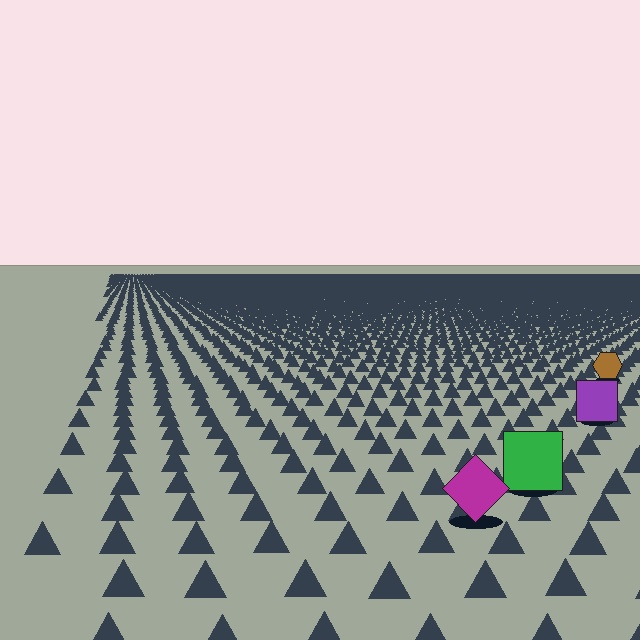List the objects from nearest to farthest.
From nearest to farthest: the magenta diamond, the green square, the purple square, the brown hexagon.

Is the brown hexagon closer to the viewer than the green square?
No. The green square is closer — you can tell from the texture gradient: the ground texture is coarser near it.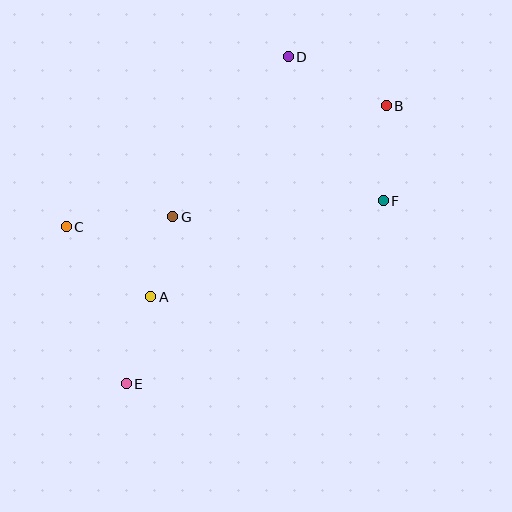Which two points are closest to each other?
Points A and G are closest to each other.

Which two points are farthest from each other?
Points B and E are farthest from each other.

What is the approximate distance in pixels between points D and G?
The distance between D and G is approximately 197 pixels.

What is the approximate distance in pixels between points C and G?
The distance between C and G is approximately 107 pixels.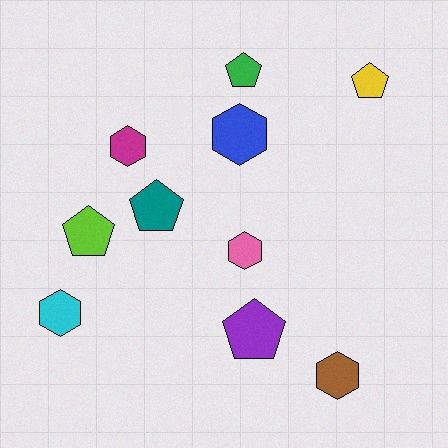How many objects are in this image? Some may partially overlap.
There are 10 objects.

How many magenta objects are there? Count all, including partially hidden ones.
There is 1 magenta object.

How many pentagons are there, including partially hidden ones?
There are 5 pentagons.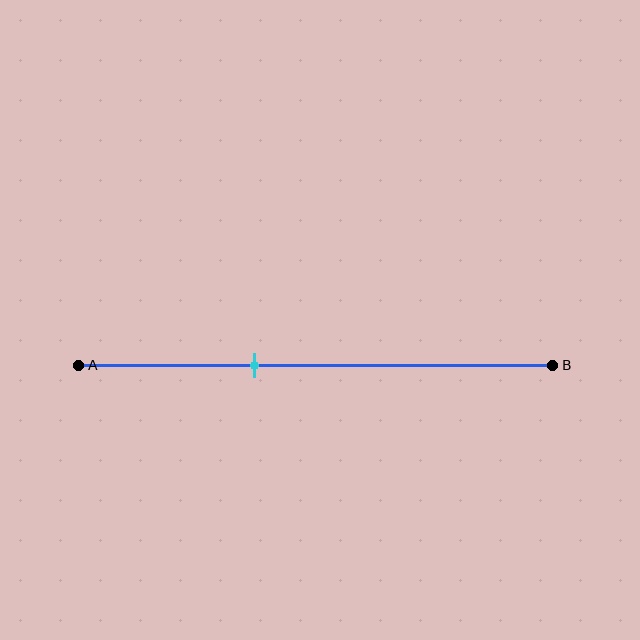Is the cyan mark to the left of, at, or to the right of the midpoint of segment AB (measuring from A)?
The cyan mark is to the left of the midpoint of segment AB.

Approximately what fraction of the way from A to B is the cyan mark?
The cyan mark is approximately 35% of the way from A to B.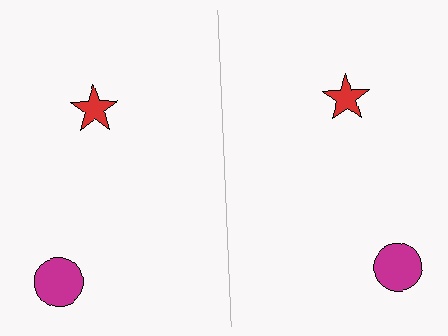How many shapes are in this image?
There are 4 shapes in this image.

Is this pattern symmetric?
Yes, this pattern has bilateral (reflection) symmetry.